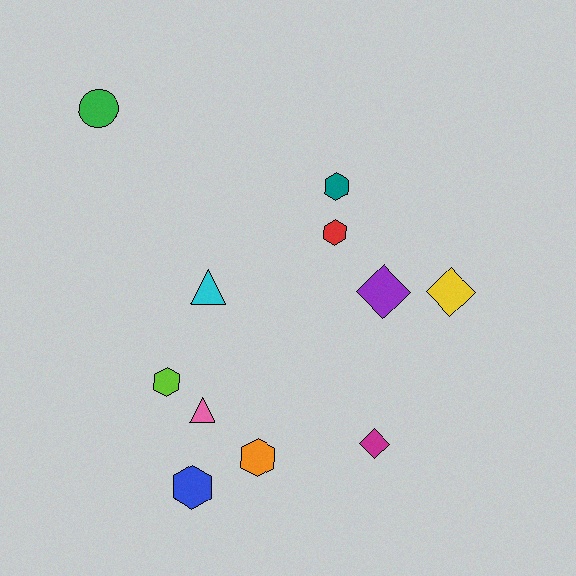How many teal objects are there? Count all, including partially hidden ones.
There is 1 teal object.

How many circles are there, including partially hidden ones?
There is 1 circle.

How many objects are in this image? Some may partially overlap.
There are 11 objects.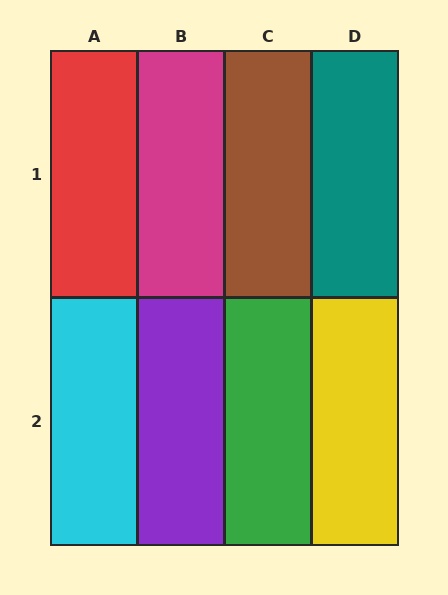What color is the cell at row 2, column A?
Cyan.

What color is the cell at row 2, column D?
Yellow.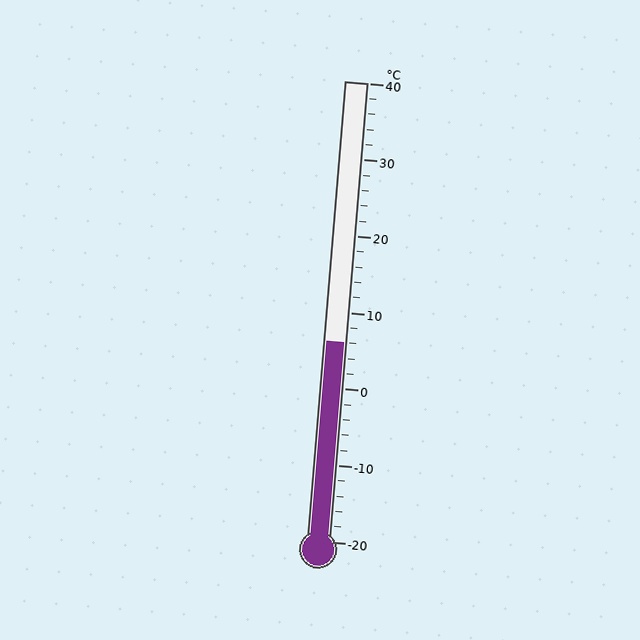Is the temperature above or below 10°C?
The temperature is below 10°C.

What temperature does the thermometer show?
The thermometer shows approximately 6°C.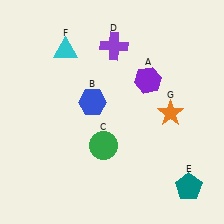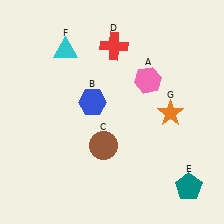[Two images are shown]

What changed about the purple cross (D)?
In Image 1, D is purple. In Image 2, it changed to red.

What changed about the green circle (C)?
In Image 1, C is green. In Image 2, it changed to brown.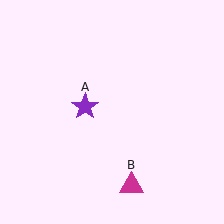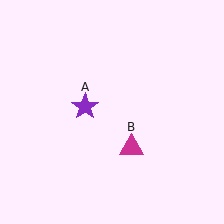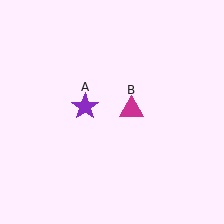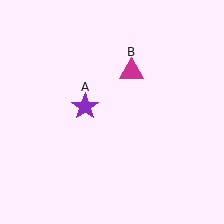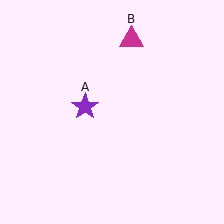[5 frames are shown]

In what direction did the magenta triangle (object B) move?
The magenta triangle (object B) moved up.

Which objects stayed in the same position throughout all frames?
Purple star (object A) remained stationary.